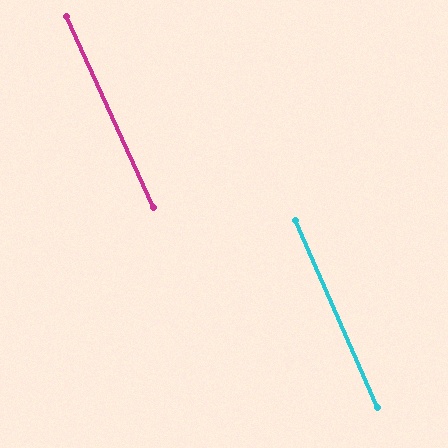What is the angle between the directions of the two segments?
Approximately 1 degree.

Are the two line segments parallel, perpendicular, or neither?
Parallel — their directions differ by only 0.6°.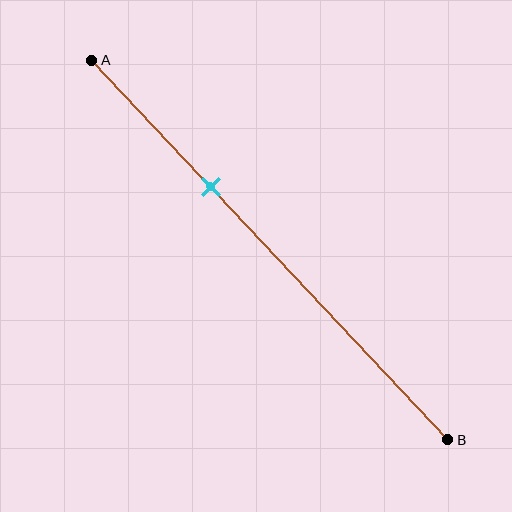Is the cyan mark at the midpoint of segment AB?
No, the mark is at about 35% from A, not at the 50% midpoint.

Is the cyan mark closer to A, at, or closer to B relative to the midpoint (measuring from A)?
The cyan mark is closer to point A than the midpoint of segment AB.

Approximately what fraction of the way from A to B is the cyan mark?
The cyan mark is approximately 35% of the way from A to B.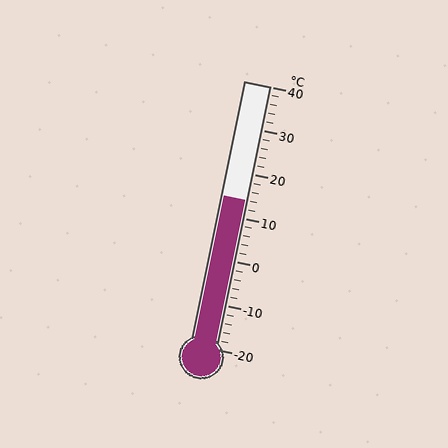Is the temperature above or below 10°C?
The temperature is above 10°C.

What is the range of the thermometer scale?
The thermometer scale ranges from -20°C to 40°C.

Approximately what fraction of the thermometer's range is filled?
The thermometer is filled to approximately 55% of its range.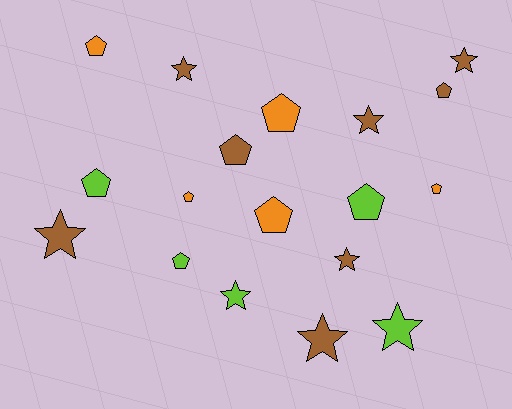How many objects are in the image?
There are 18 objects.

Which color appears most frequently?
Brown, with 8 objects.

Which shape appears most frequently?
Pentagon, with 10 objects.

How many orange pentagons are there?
There are 5 orange pentagons.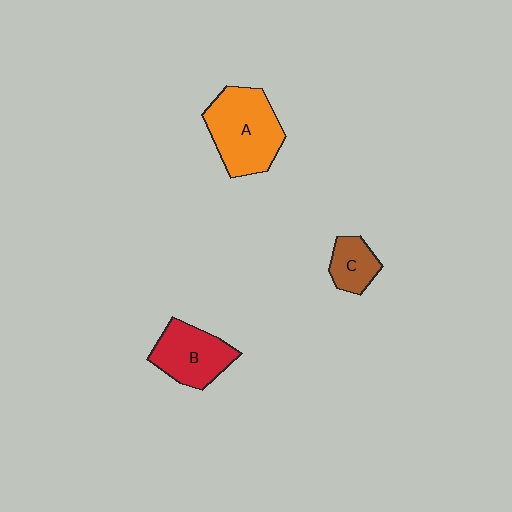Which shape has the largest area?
Shape A (orange).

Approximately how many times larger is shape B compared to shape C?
Approximately 1.7 times.